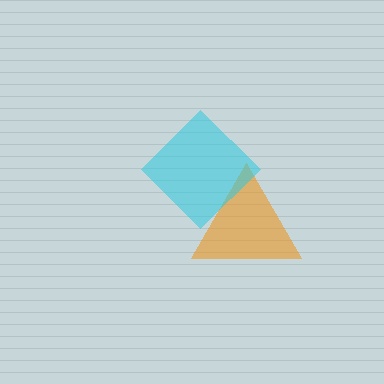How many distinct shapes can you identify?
There are 2 distinct shapes: an orange triangle, a cyan diamond.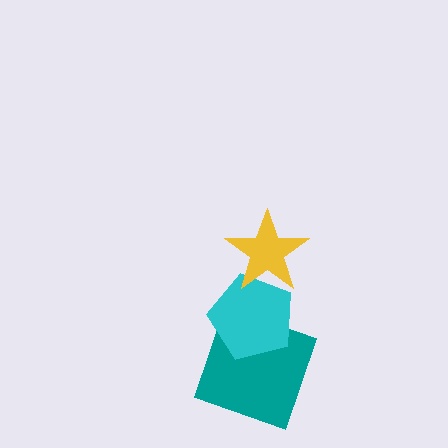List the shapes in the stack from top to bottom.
From top to bottom: the yellow star, the cyan pentagon, the teal square.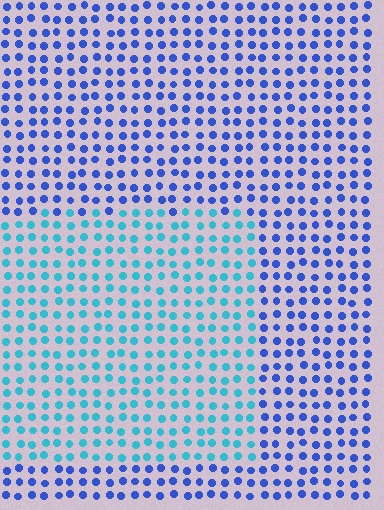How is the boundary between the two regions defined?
The boundary is defined purely by a slight shift in hue (about 41 degrees). Spacing, size, and orientation are identical on both sides.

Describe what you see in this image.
The image is filled with small blue elements in a uniform arrangement. A rectangle-shaped region is visible where the elements are tinted to a slightly different hue, forming a subtle color boundary.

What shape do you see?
I see a rectangle.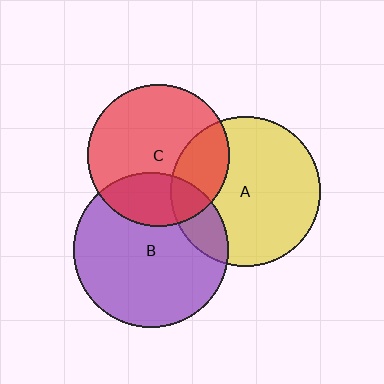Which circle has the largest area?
Circle B (purple).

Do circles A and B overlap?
Yes.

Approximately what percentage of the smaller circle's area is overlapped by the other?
Approximately 15%.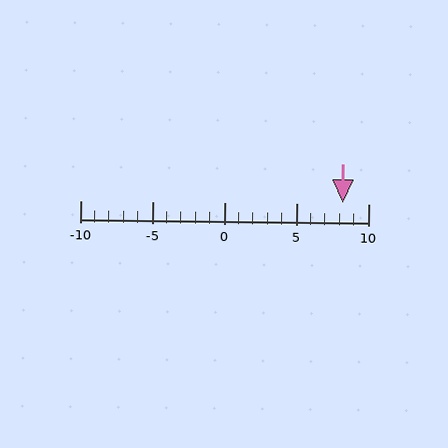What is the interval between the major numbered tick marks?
The major tick marks are spaced 5 units apart.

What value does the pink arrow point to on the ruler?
The pink arrow points to approximately 8.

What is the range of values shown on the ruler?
The ruler shows values from -10 to 10.